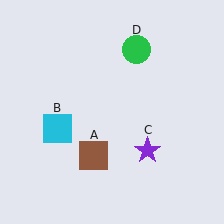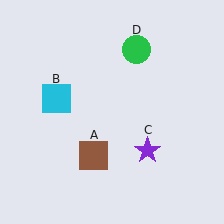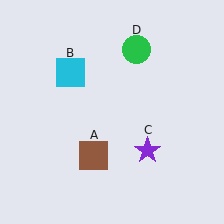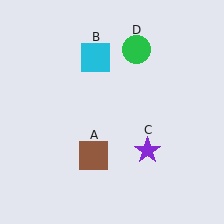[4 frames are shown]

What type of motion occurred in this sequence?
The cyan square (object B) rotated clockwise around the center of the scene.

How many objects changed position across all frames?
1 object changed position: cyan square (object B).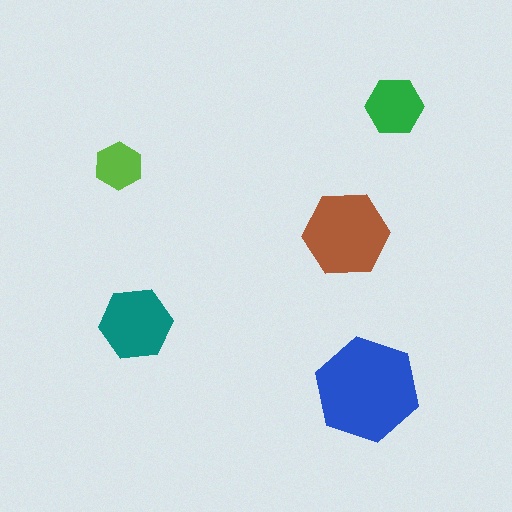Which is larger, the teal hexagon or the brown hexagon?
The brown one.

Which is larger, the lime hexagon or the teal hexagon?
The teal one.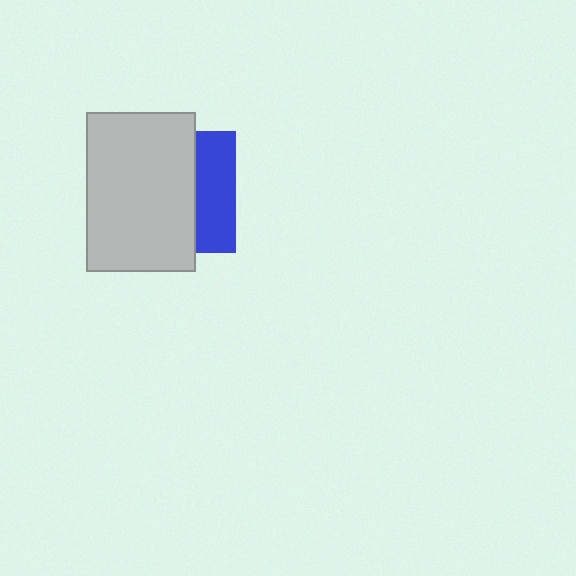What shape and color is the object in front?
The object in front is a light gray rectangle.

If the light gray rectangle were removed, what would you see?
You would see the complete blue square.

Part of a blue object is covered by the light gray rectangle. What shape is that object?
It is a square.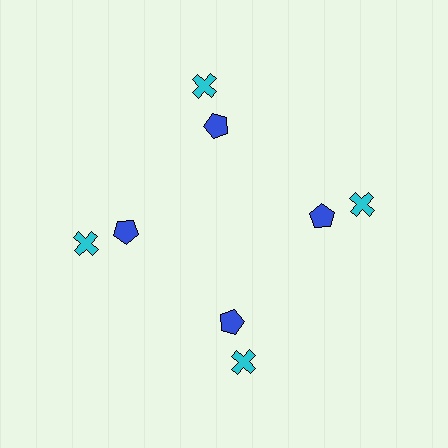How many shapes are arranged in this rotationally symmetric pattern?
There are 8 shapes, arranged in 4 groups of 2.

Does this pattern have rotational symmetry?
Yes, this pattern has 4-fold rotational symmetry. It looks the same after rotating 90 degrees around the center.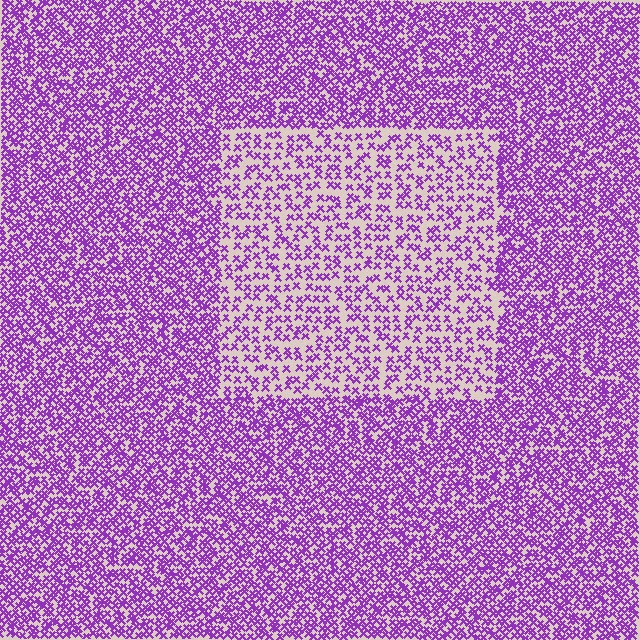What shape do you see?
I see a rectangle.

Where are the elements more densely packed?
The elements are more densely packed outside the rectangle boundary.